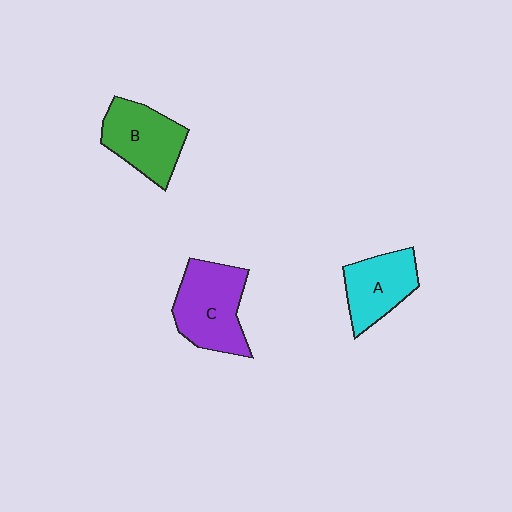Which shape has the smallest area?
Shape A (cyan).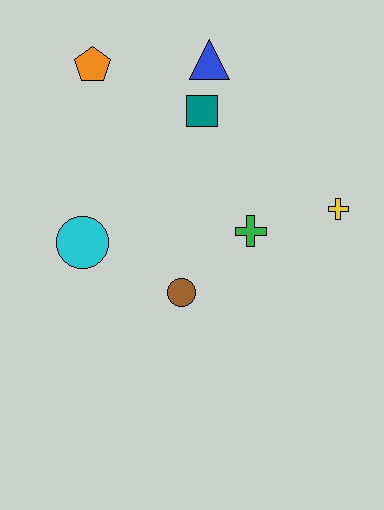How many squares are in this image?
There is 1 square.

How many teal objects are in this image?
There is 1 teal object.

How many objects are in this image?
There are 7 objects.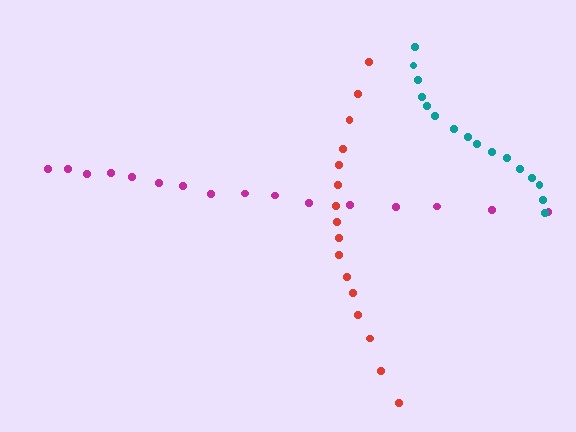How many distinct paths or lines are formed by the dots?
There are 3 distinct paths.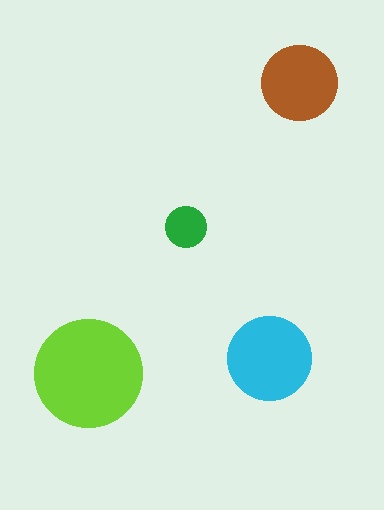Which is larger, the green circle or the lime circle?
The lime one.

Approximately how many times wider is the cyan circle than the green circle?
About 2 times wider.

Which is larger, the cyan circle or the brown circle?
The cyan one.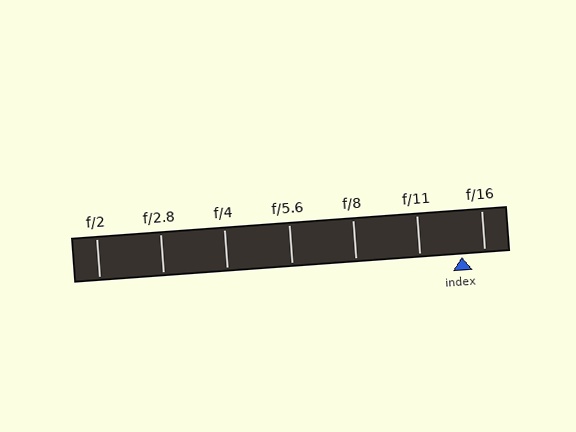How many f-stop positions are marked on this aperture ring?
There are 7 f-stop positions marked.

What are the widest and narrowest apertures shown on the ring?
The widest aperture shown is f/2 and the narrowest is f/16.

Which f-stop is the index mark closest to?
The index mark is closest to f/16.